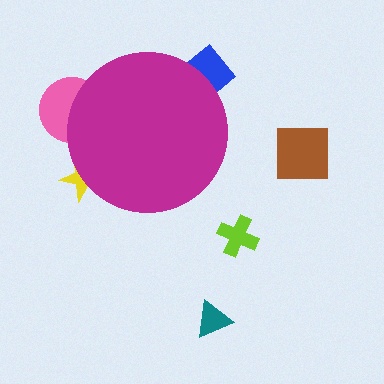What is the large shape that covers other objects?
A magenta circle.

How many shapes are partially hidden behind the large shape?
3 shapes are partially hidden.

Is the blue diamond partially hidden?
Yes, the blue diamond is partially hidden behind the magenta circle.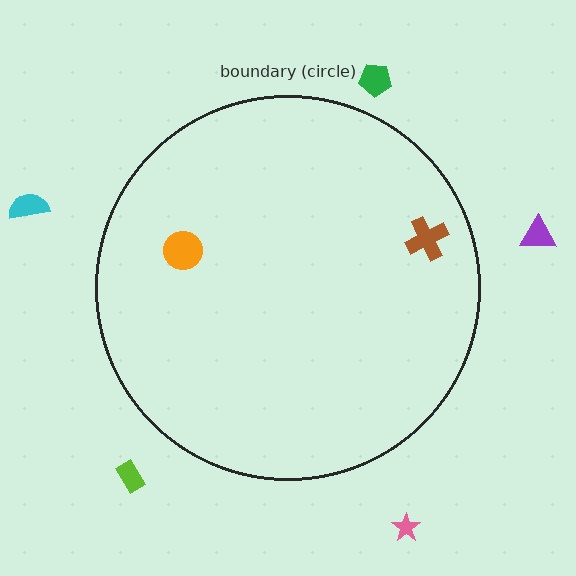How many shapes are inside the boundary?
2 inside, 5 outside.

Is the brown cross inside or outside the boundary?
Inside.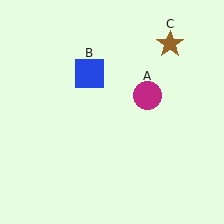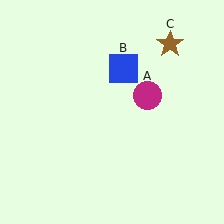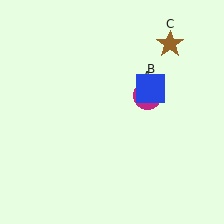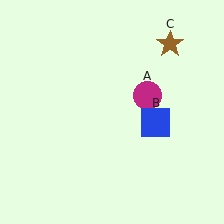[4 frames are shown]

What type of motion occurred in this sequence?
The blue square (object B) rotated clockwise around the center of the scene.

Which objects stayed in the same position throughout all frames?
Magenta circle (object A) and brown star (object C) remained stationary.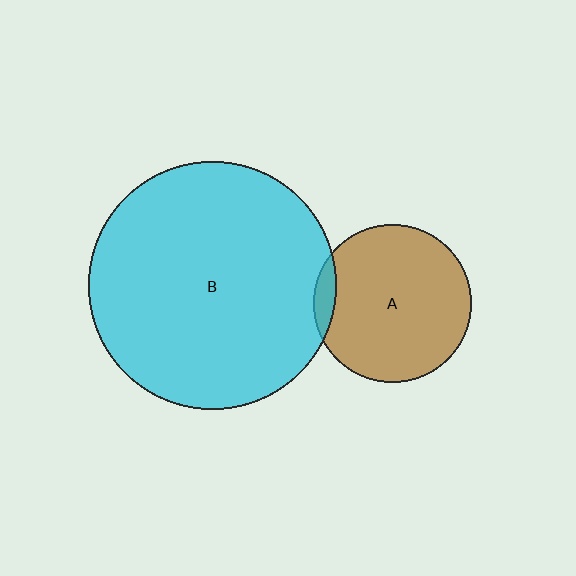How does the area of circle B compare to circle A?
Approximately 2.5 times.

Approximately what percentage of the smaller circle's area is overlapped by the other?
Approximately 5%.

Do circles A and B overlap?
Yes.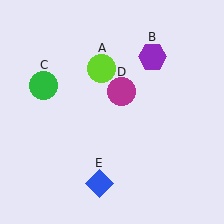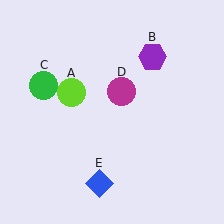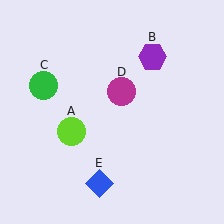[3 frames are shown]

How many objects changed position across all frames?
1 object changed position: lime circle (object A).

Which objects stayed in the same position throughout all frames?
Purple hexagon (object B) and green circle (object C) and magenta circle (object D) and blue diamond (object E) remained stationary.